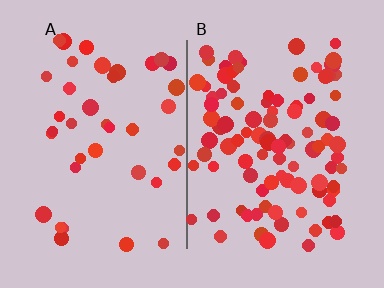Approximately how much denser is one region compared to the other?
Approximately 2.4× — region B over region A.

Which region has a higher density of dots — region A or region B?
B (the right).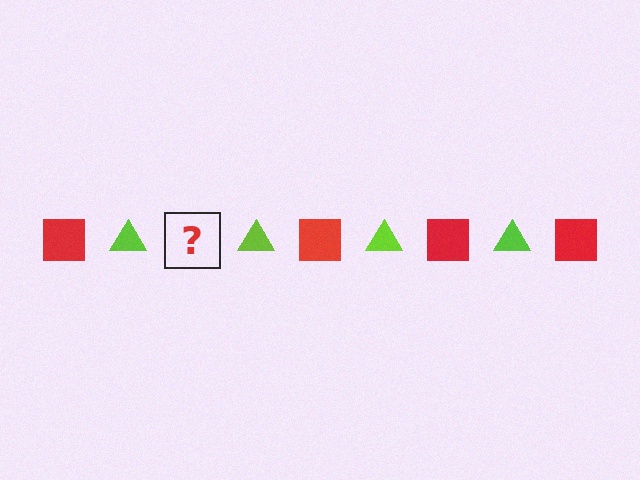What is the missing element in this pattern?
The missing element is a red square.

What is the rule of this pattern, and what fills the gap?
The rule is that the pattern alternates between red square and lime triangle. The gap should be filled with a red square.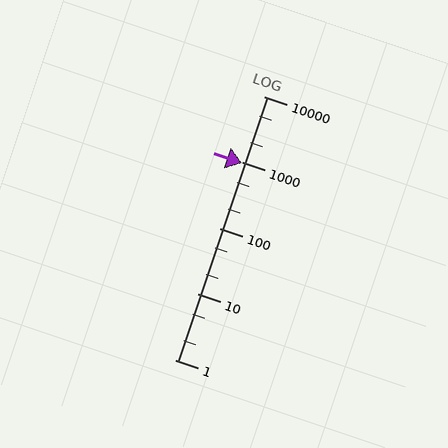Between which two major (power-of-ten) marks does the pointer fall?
The pointer is between 100 and 1000.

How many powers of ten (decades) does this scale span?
The scale spans 4 decades, from 1 to 10000.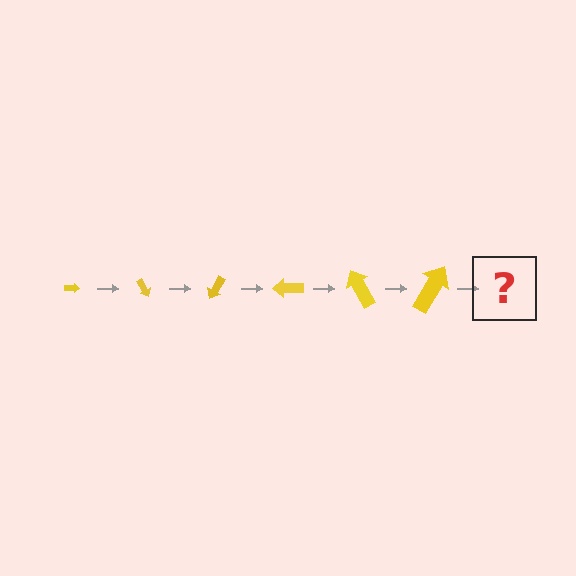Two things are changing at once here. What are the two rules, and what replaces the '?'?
The two rules are that the arrow grows larger each step and it rotates 60 degrees each step. The '?' should be an arrow, larger than the previous one and rotated 360 degrees from the start.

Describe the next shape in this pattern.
It should be an arrow, larger than the previous one and rotated 360 degrees from the start.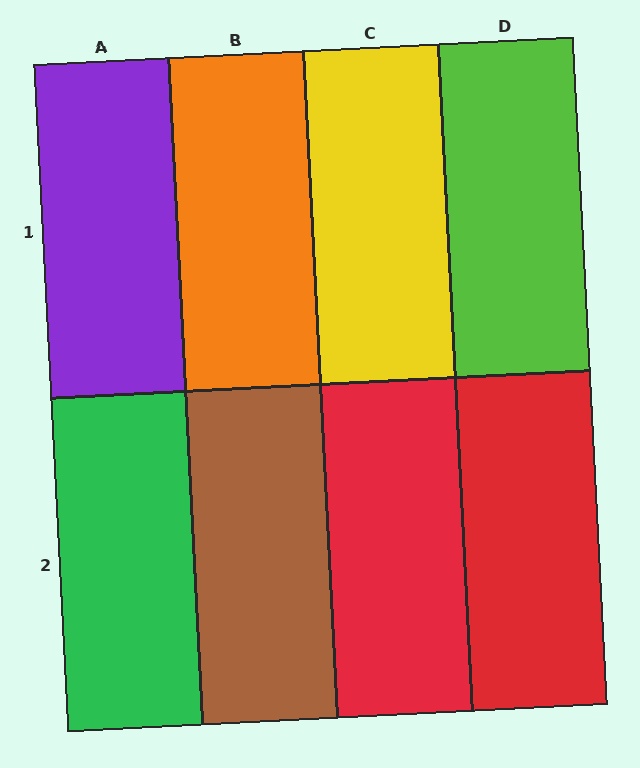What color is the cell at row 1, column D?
Lime.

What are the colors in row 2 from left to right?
Green, brown, red, red.